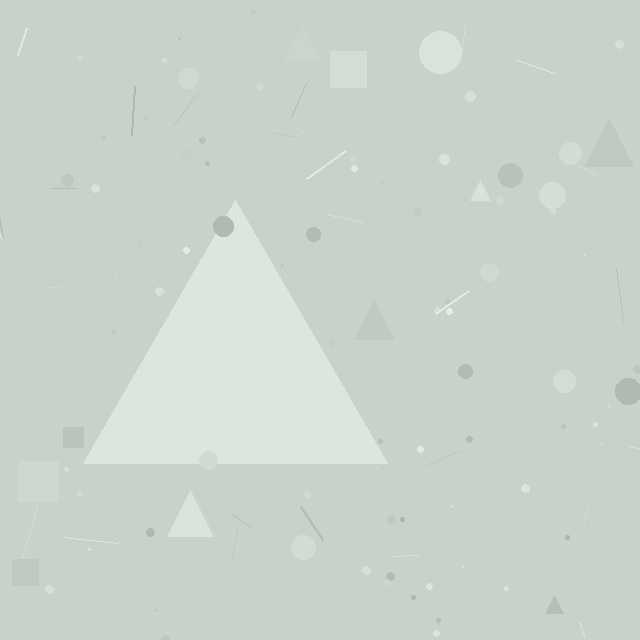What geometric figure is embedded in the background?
A triangle is embedded in the background.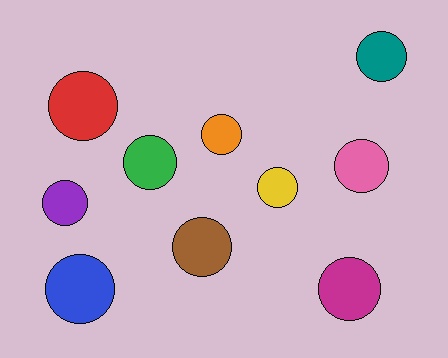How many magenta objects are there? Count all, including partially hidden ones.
There is 1 magenta object.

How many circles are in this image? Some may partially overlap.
There are 10 circles.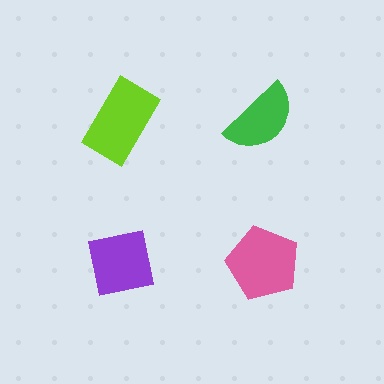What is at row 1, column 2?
A green semicircle.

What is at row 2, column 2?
A pink pentagon.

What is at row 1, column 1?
A lime rectangle.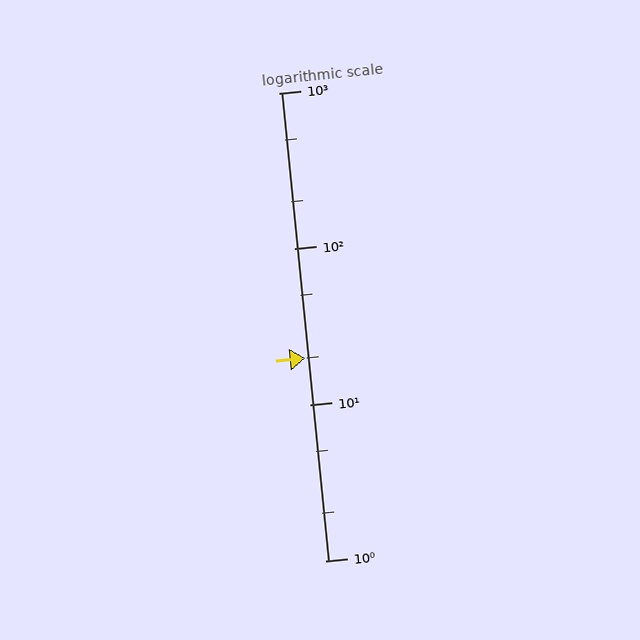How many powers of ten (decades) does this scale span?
The scale spans 3 decades, from 1 to 1000.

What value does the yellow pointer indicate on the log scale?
The pointer indicates approximately 20.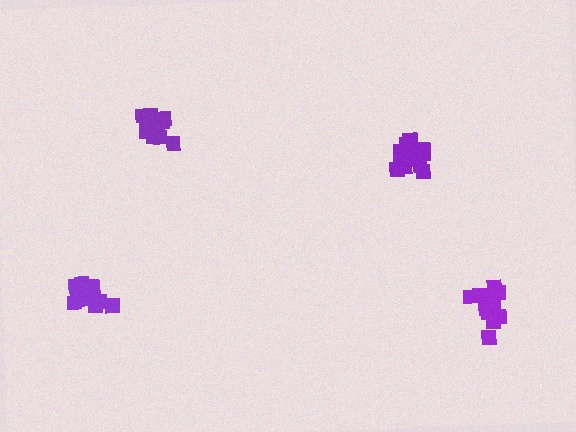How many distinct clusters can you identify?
There are 4 distinct clusters.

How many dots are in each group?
Group 1: 14 dots, Group 2: 18 dots, Group 3: 15 dots, Group 4: 14 dots (61 total).